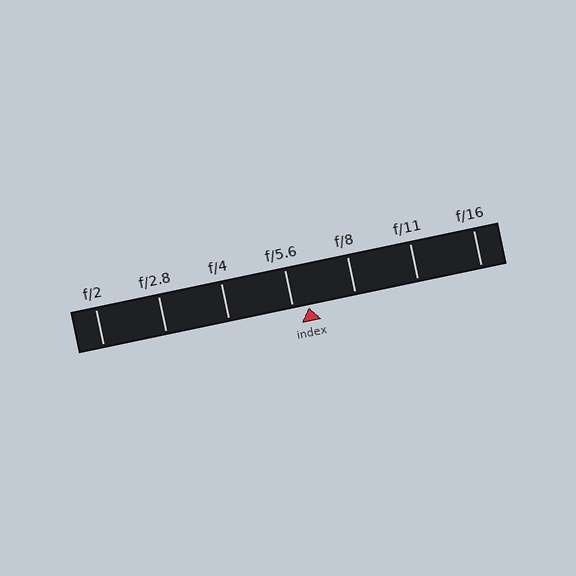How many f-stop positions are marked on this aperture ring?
There are 7 f-stop positions marked.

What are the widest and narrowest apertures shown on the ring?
The widest aperture shown is f/2 and the narrowest is f/16.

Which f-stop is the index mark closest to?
The index mark is closest to f/5.6.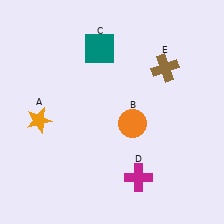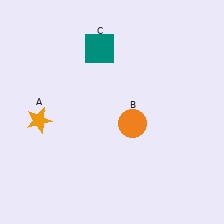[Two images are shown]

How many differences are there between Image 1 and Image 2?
There are 2 differences between the two images.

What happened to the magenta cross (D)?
The magenta cross (D) was removed in Image 2. It was in the bottom-right area of Image 1.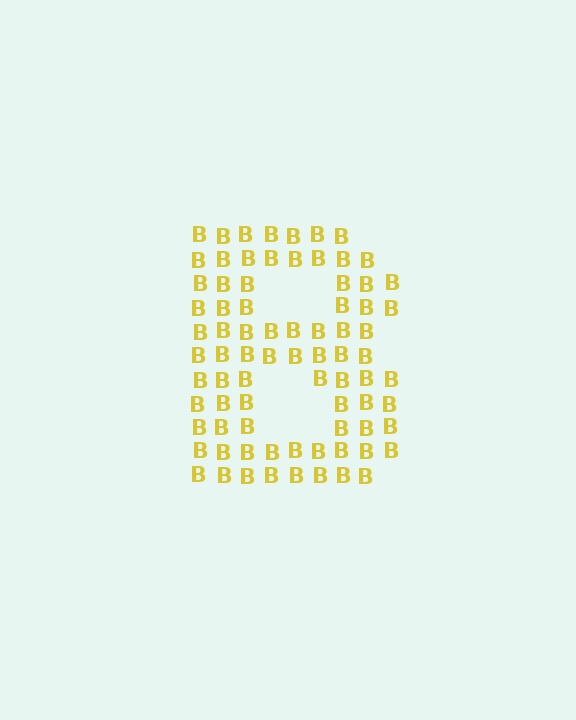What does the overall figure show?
The overall figure shows the letter B.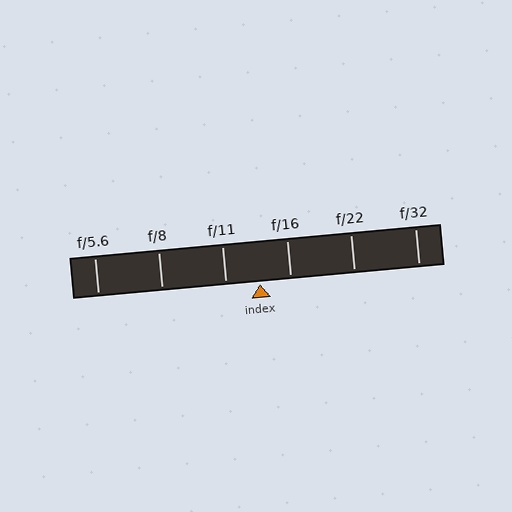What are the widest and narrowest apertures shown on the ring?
The widest aperture shown is f/5.6 and the narrowest is f/32.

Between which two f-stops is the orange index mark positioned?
The index mark is between f/11 and f/16.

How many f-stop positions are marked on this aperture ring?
There are 6 f-stop positions marked.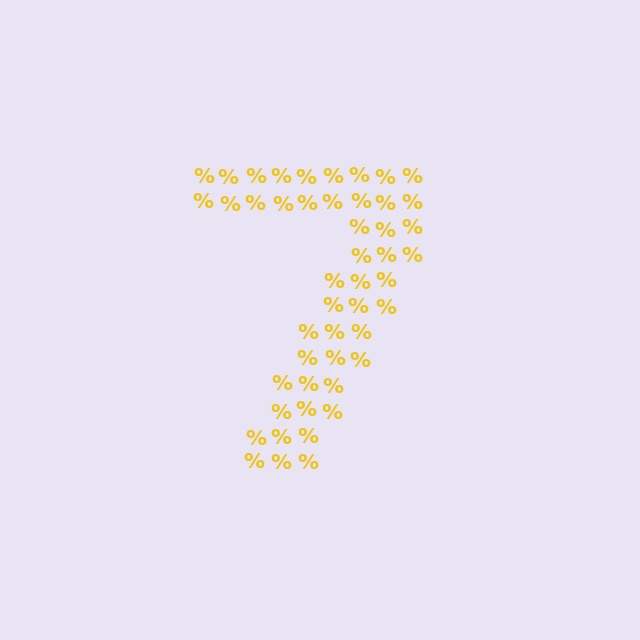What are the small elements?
The small elements are percent signs.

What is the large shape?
The large shape is the digit 7.